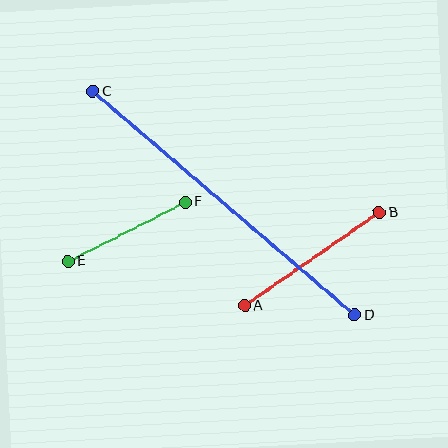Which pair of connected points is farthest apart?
Points C and D are farthest apart.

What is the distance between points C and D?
The distance is approximately 345 pixels.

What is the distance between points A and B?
The distance is approximately 164 pixels.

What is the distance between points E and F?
The distance is approximately 131 pixels.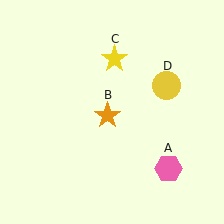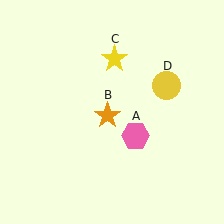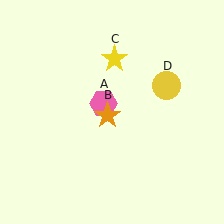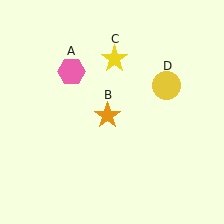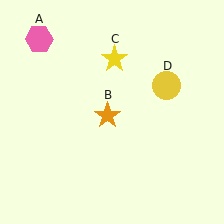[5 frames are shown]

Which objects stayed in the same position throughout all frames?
Orange star (object B) and yellow star (object C) and yellow circle (object D) remained stationary.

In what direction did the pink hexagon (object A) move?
The pink hexagon (object A) moved up and to the left.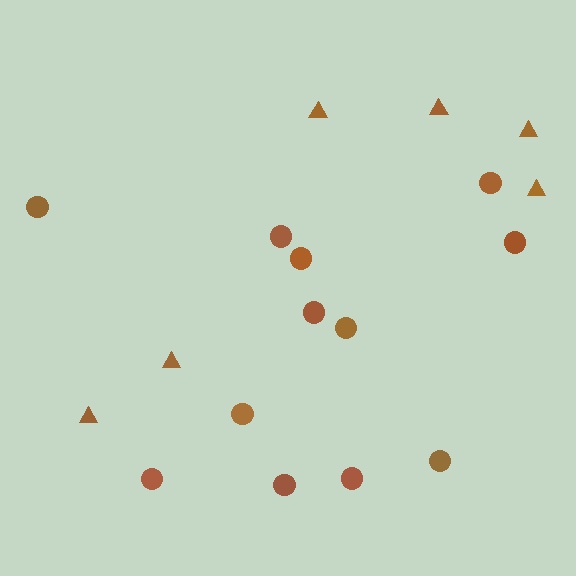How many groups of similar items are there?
There are 2 groups: one group of circles (12) and one group of triangles (6).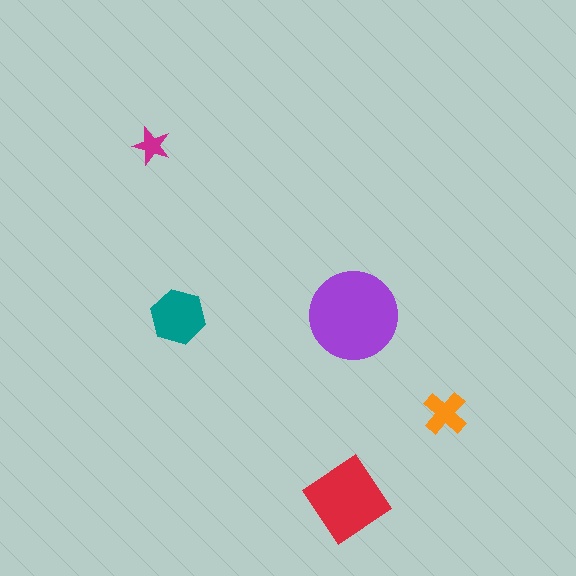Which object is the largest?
The purple circle.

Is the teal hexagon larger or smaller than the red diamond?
Smaller.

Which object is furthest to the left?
The magenta star is leftmost.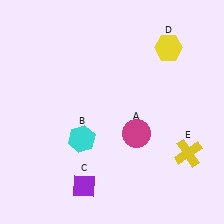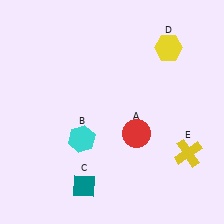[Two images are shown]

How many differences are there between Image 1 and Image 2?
There are 2 differences between the two images.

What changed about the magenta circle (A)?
In Image 1, A is magenta. In Image 2, it changed to red.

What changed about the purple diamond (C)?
In Image 1, C is purple. In Image 2, it changed to teal.